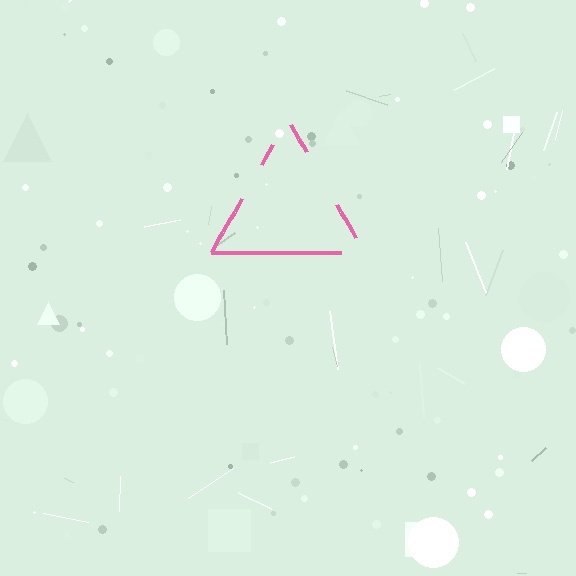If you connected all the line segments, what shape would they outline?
They would outline a triangle.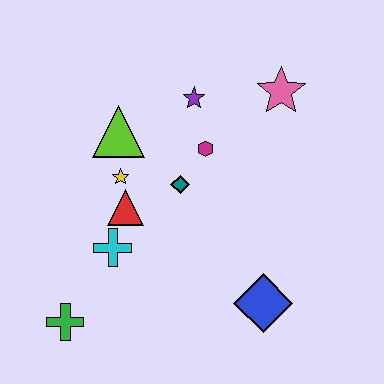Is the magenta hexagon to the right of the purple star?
Yes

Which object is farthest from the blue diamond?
The lime triangle is farthest from the blue diamond.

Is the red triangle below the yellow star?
Yes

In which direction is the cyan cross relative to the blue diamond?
The cyan cross is to the left of the blue diamond.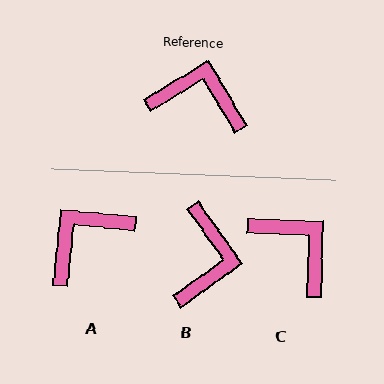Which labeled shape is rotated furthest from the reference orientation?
B, about 85 degrees away.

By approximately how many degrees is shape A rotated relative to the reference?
Approximately 53 degrees counter-clockwise.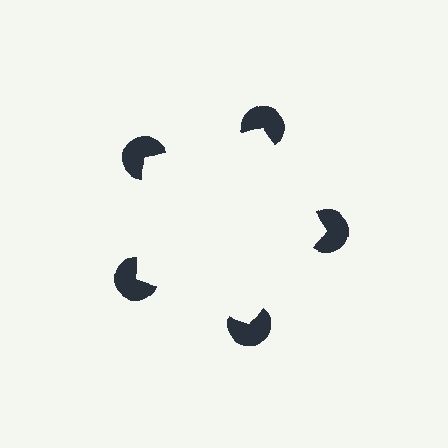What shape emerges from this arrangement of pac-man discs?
An illusory pentagon — its edges are inferred from the aligned wedge cuts in the pac-man discs, not physically drawn.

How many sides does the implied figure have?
5 sides.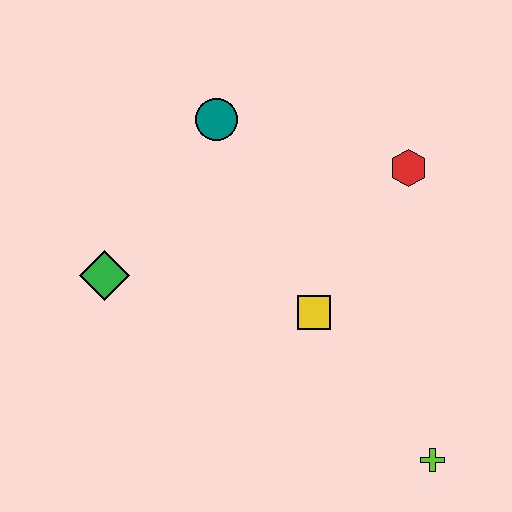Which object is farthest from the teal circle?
The lime cross is farthest from the teal circle.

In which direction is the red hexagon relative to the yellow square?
The red hexagon is above the yellow square.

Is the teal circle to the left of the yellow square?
Yes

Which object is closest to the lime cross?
The yellow square is closest to the lime cross.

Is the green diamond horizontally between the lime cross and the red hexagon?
No